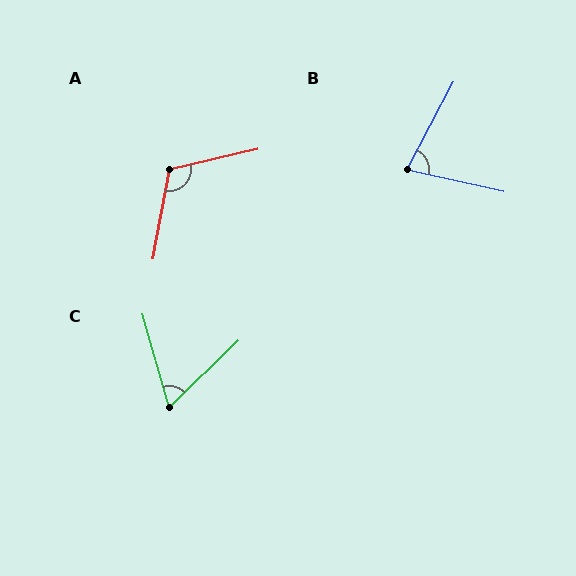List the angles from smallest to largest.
C (61°), B (75°), A (114°).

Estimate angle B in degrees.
Approximately 75 degrees.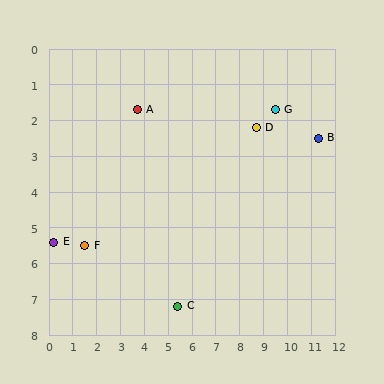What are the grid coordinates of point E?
Point E is at approximately (0.2, 5.4).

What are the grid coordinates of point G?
Point G is at approximately (9.5, 1.7).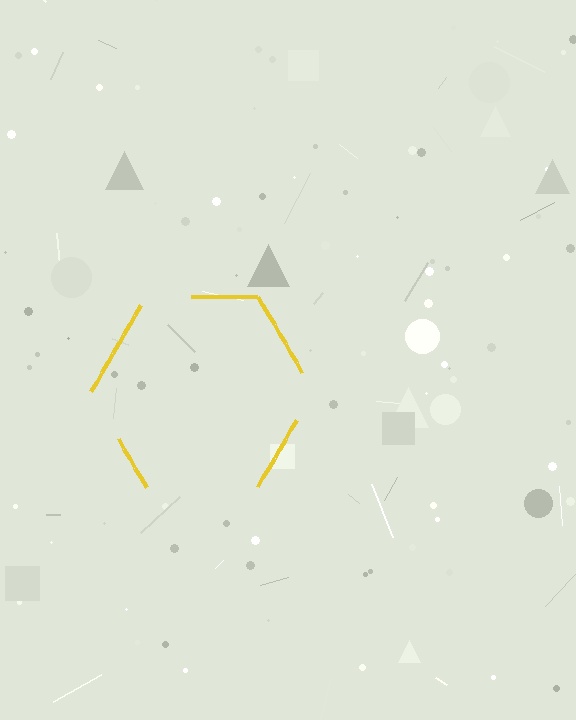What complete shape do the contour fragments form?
The contour fragments form a hexagon.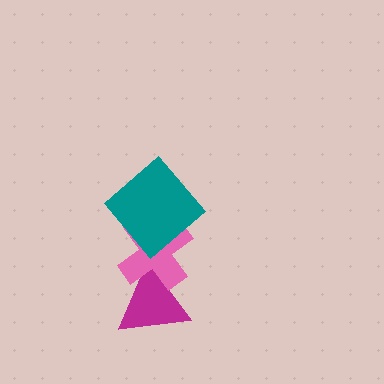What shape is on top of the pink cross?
The teal diamond is on top of the pink cross.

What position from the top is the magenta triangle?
The magenta triangle is 3rd from the top.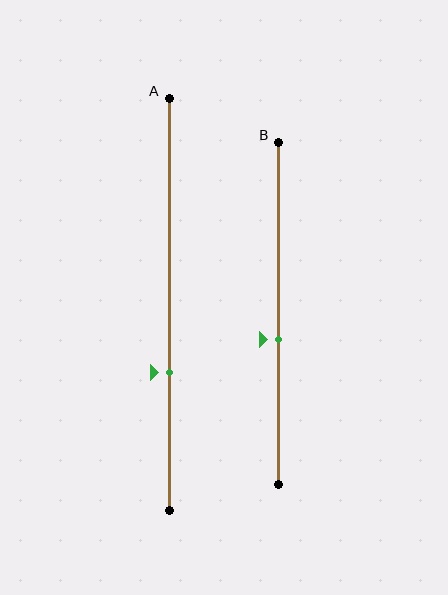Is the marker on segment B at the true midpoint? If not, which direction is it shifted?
No, the marker on segment B is shifted downward by about 8% of the segment length.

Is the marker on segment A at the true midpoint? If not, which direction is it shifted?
No, the marker on segment A is shifted downward by about 17% of the segment length.